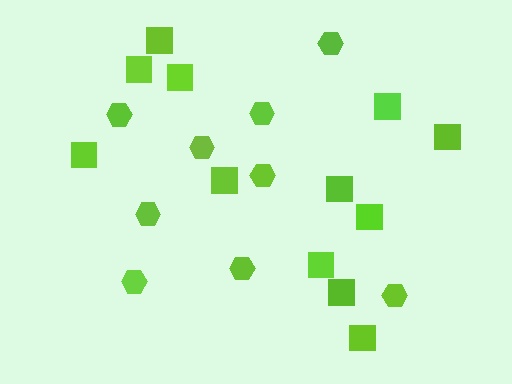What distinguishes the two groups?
There are 2 groups: one group of hexagons (9) and one group of squares (12).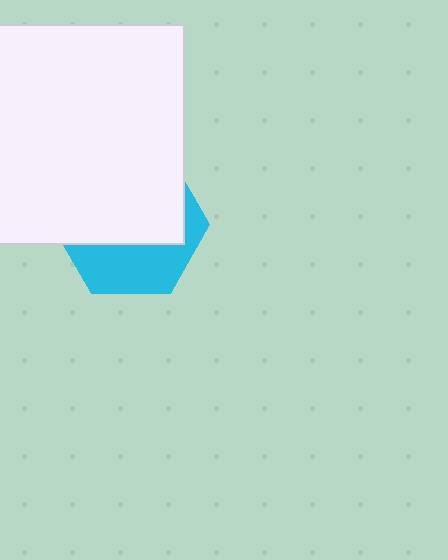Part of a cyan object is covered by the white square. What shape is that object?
It is a hexagon.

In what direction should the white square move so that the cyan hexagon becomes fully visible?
The white square should move up. That is the shortest direction to clear the overlap and leave the cyan hexagon fully visible.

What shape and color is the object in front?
The object in front is a white square.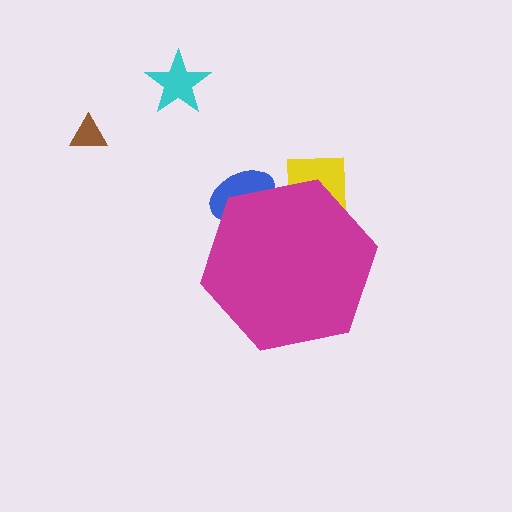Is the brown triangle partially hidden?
No, the brown triangle is fully visible.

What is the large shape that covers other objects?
A magenta hexagon.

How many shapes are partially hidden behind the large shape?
2 shapes are partially hidden.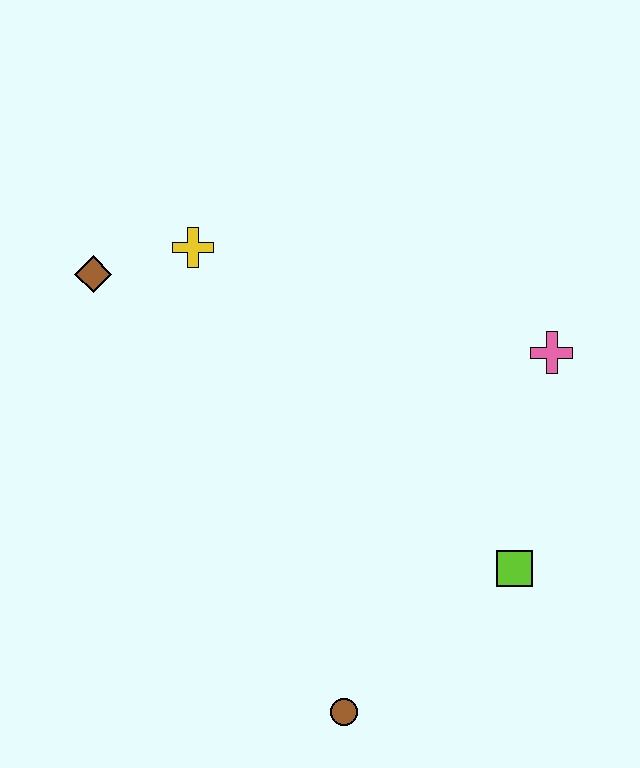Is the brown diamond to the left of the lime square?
Yes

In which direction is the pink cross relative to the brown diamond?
The pink cross is to the right of the brown diamond.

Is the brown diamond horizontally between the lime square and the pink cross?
No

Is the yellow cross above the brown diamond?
Yes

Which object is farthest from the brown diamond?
The lime square is farthest from the brown diamond.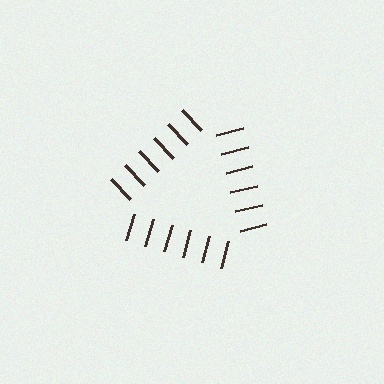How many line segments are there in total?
18 — 6 along each of the 3 edges.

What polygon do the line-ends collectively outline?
An illusory triangle — the line segments terminate on its edges but no continuous stroke is drawn.